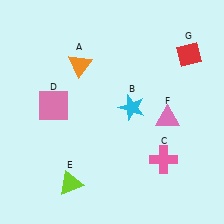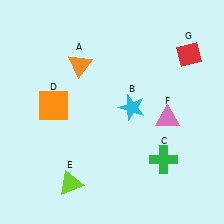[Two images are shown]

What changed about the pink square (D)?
In Image 1, D is pink. In Image 2, it changed to orange.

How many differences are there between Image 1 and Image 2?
There are 2 differences between the two images.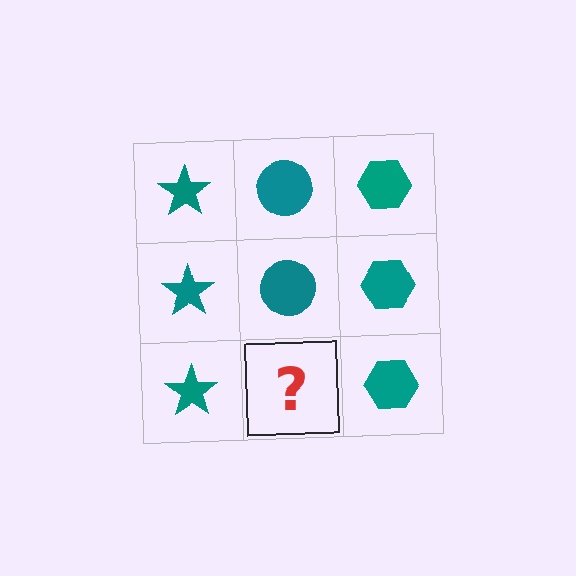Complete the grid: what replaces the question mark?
The question mark should be replaced with a teal circle.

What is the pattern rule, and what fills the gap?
The rule is that each column has a consistent shape. The gap should be filled with a teal circle.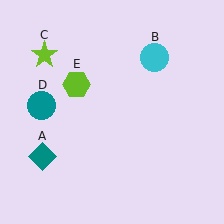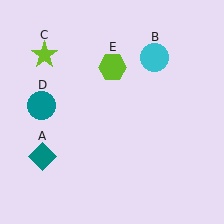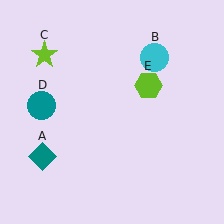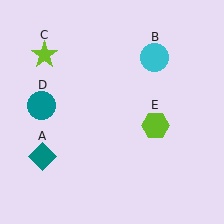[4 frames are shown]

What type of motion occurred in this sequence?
The lime hexagon (object E) rotated clockwise around the center of the scene.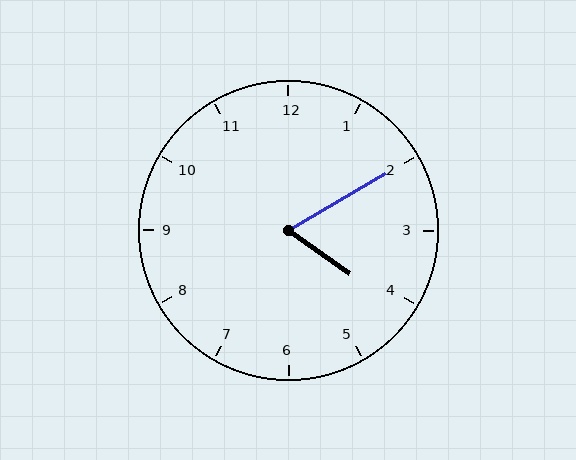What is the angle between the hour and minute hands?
Approximately 65 degrees.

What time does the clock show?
4:10.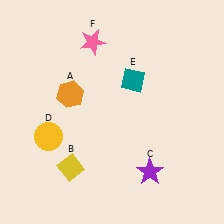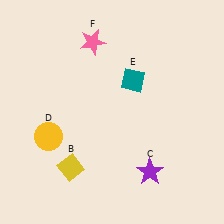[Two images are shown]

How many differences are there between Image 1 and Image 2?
There is 1 difference between the two images.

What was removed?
The orange hexagon (A) was removed in Image 2.